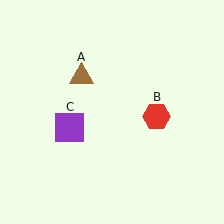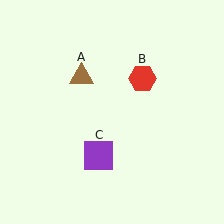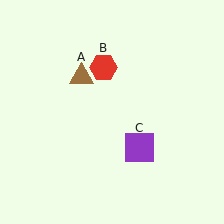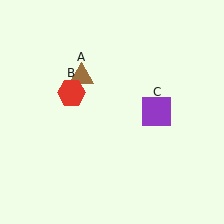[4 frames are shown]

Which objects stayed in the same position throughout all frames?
Brown triangle (object A) remained stationary.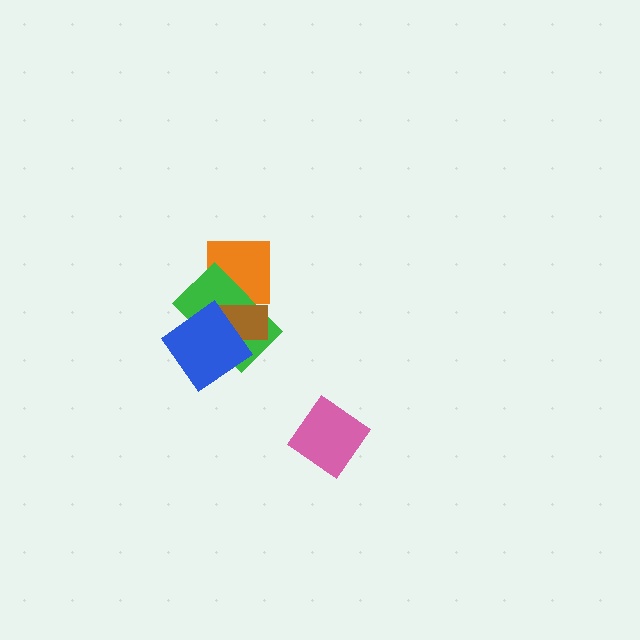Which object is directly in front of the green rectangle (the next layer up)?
The brown rectangle is directly in front of the green rectangle.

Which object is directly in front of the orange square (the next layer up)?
The green rectangle is directly in front of the orange square.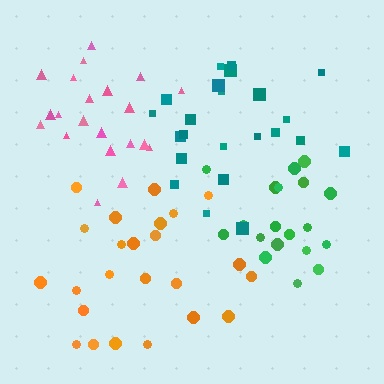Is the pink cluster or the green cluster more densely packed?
Green.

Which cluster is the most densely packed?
Green.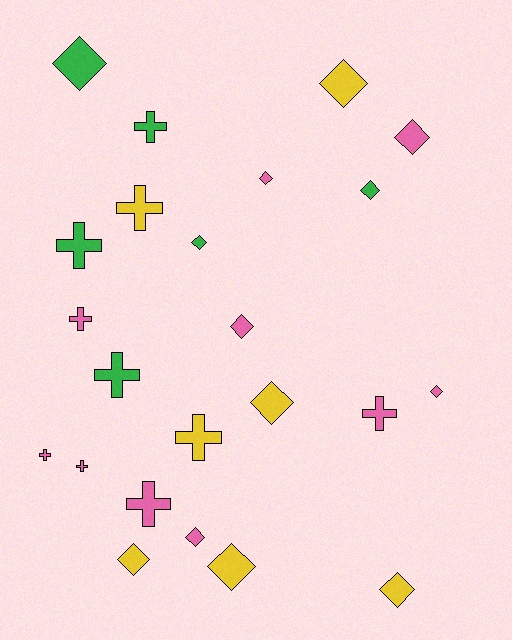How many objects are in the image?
There are 23 objects.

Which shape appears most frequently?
Diamond, with 13 objects.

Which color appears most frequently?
Pink, with 10 objects.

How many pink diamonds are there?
There are 5 pink diamonds.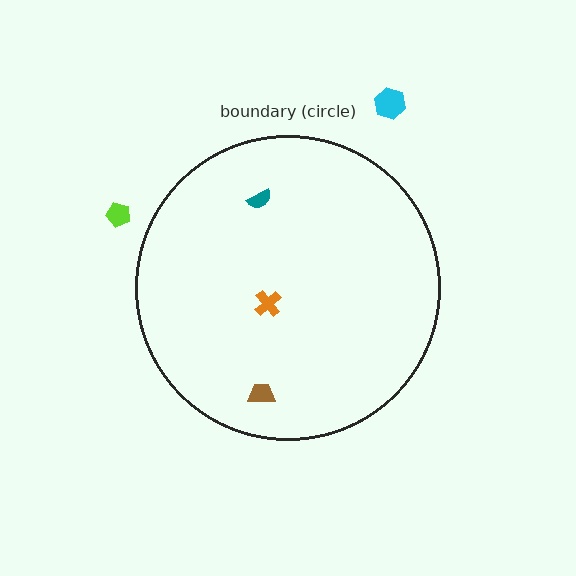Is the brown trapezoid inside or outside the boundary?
Inside.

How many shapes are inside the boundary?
3 inside, 2 outside.